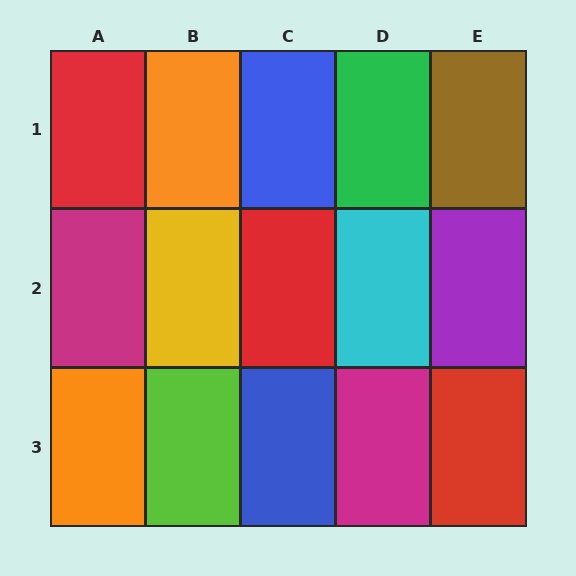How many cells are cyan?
1 cell is cyan.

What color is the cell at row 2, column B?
Yellow.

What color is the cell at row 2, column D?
Cyan.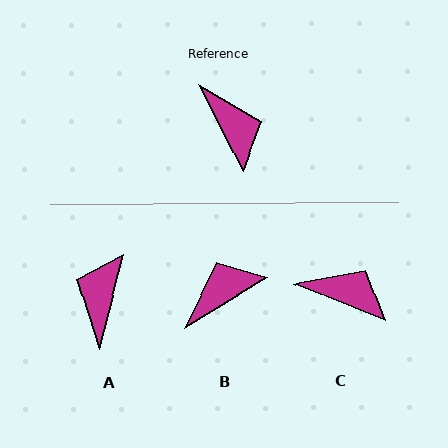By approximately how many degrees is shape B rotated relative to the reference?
Approximately 94 degrees counter-clockwise.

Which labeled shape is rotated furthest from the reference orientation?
A, about 139 degrees away.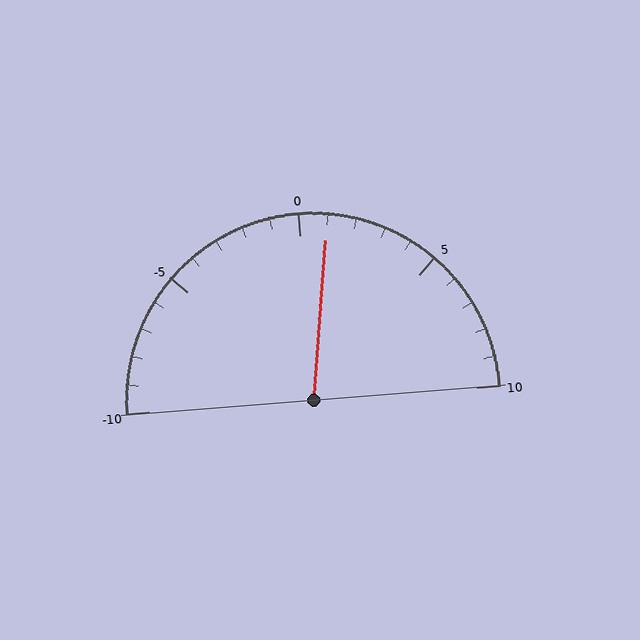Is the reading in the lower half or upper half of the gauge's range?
The reading is in the upper half of the range (-10 to 10).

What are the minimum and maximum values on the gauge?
The gauge ranges from -10 to 10.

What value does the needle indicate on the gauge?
The needle indicates approximately 1.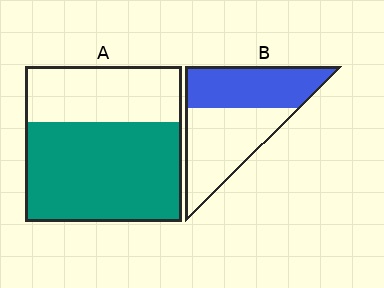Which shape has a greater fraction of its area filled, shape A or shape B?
Shape A.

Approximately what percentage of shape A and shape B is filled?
A is approximately 65% and B is approximately 45%.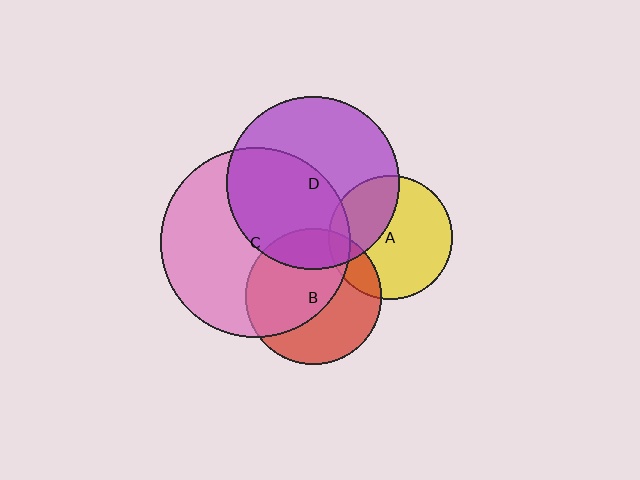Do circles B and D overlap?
Yes.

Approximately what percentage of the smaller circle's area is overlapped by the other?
Approximately 20%.